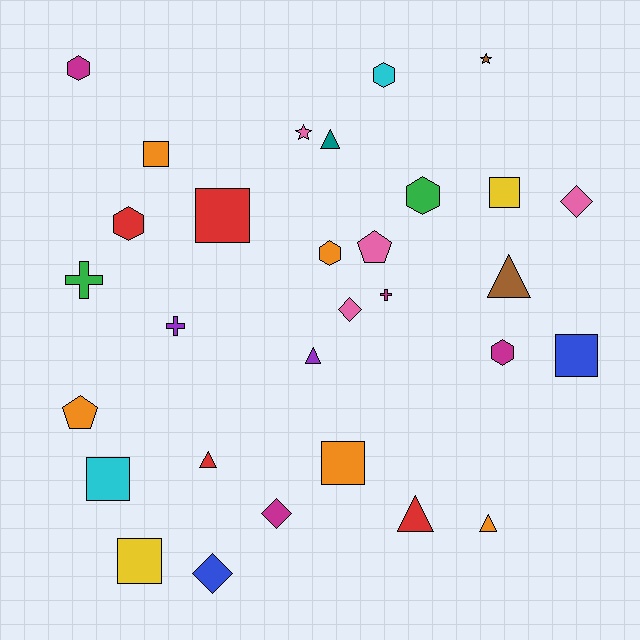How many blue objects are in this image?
There are 2 blue objects.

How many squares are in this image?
There are 7 squares.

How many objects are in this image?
There are 30 objects.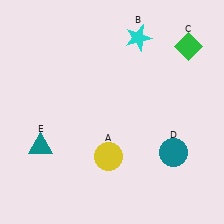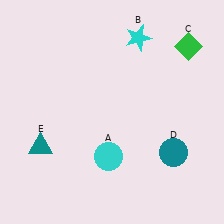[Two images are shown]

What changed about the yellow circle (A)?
In Image 1, A is yellow. In Image 2, it changed to cyan.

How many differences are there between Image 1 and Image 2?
There is 1 difference between the two images.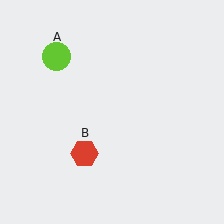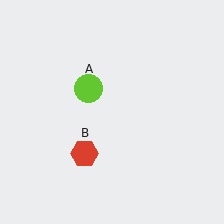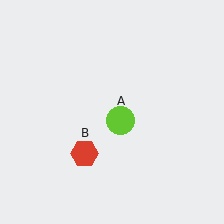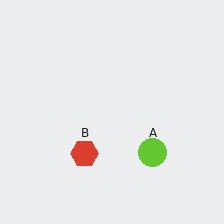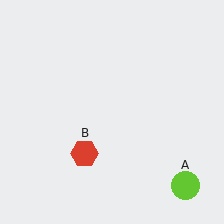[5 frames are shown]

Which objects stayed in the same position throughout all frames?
Red hexagon (object B) remained stationary.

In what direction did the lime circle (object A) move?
The lime circle (object A) moved down and to the right.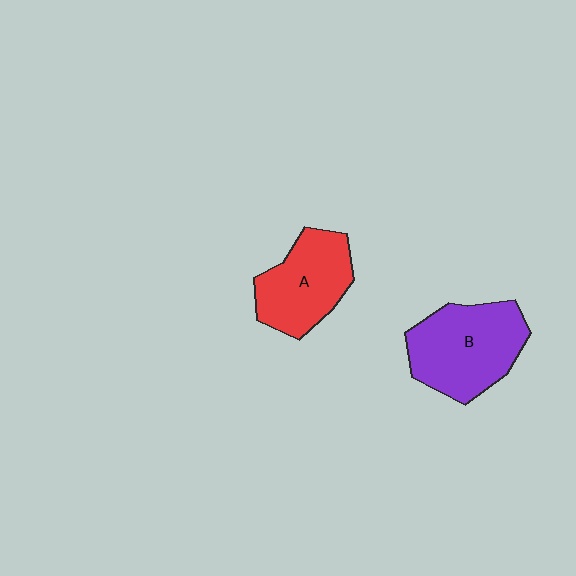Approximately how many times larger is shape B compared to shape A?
Approximately 1.2 times.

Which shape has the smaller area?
Shape A (red).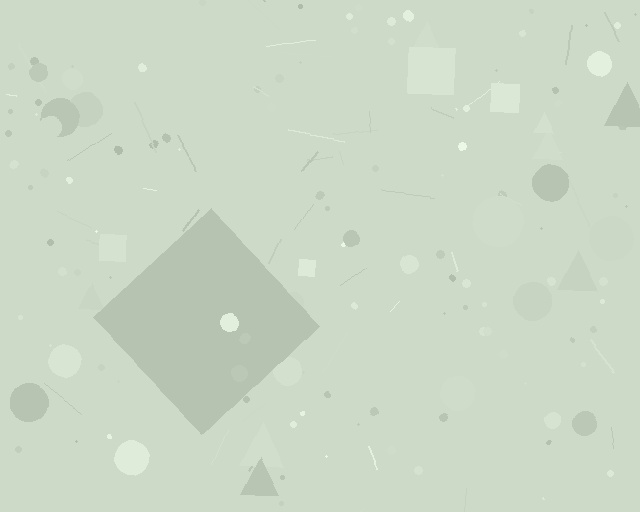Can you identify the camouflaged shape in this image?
The camouflaged shape is a diamond.